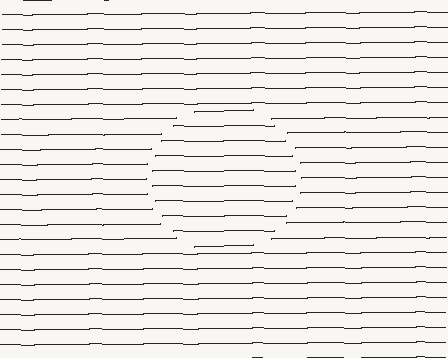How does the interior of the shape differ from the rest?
The interior of the shape contains the same grating, shifted by half a period — the contour is defined by the phase discontinuity where line-ends from the inner and outer gratings abut.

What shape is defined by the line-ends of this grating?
An illusory circle. The interior of the shape contains the same grating, shifted by half a period — the contour is defined by the phase discontinuity where line-ends from the inner and outer gratings abut.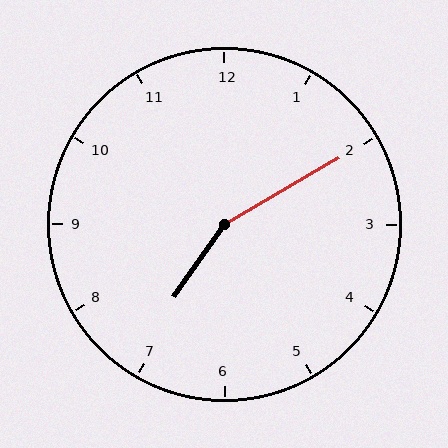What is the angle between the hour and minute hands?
Approximately 155 degrees.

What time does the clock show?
7:10.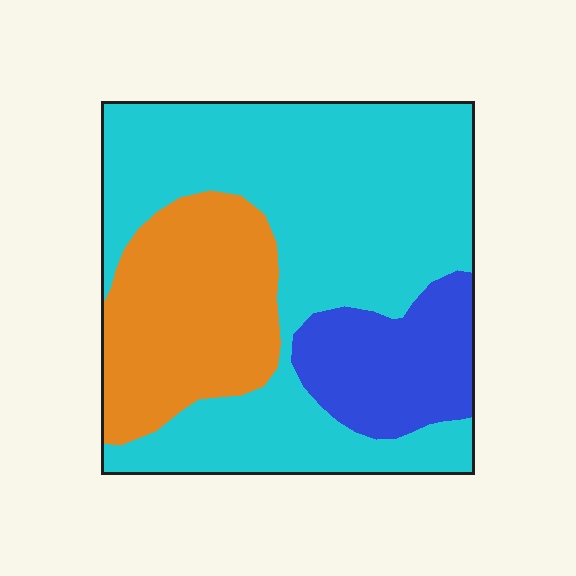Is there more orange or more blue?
Orange.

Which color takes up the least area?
Blue, at roughly 15%.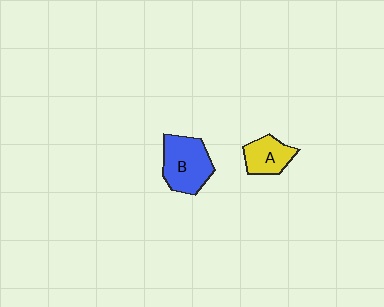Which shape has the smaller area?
Shape A (yellow).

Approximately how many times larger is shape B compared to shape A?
Approximately 1.6 times.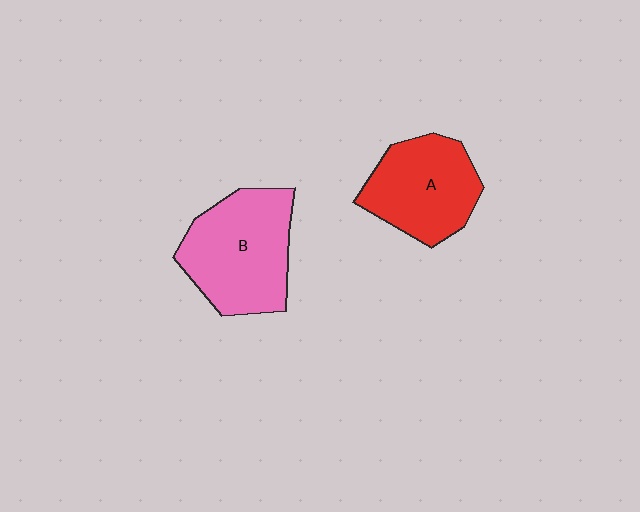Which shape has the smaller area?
Shape A (red).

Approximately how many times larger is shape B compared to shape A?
Approximately 1.2 times.